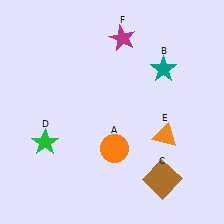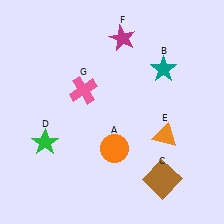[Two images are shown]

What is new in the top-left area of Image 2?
A pink cross (G) was added in the top-left area of Image 2.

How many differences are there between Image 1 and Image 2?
There is 1 difference between the two images.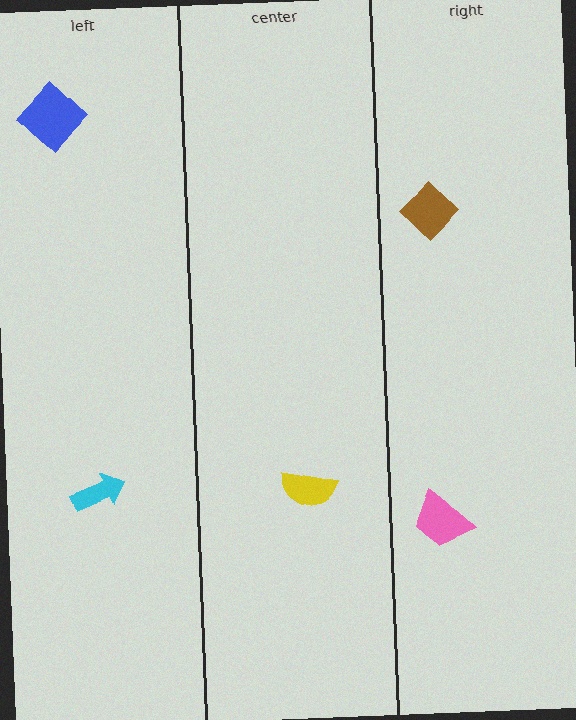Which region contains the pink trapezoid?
The right region.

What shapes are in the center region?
The yellow semicircle.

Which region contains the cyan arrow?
The left region.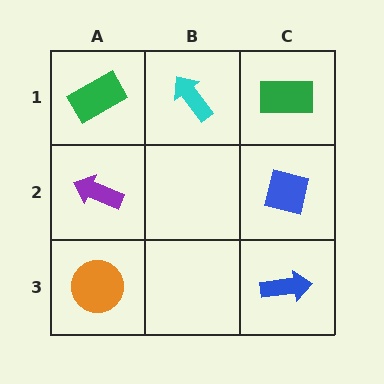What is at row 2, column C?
A blue square.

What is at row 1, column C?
A green rectangle.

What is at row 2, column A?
A purple arrow.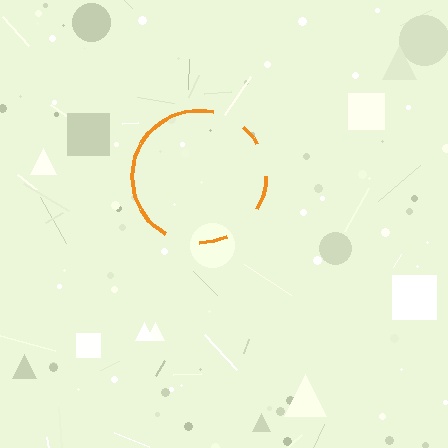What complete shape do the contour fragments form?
The contour fragments form a circle.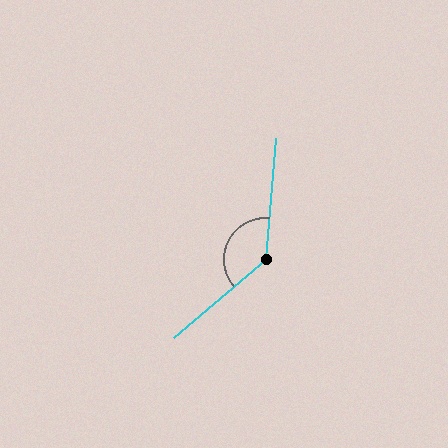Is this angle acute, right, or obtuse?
It is obtuse.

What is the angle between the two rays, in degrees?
Approximately 135 degrees.